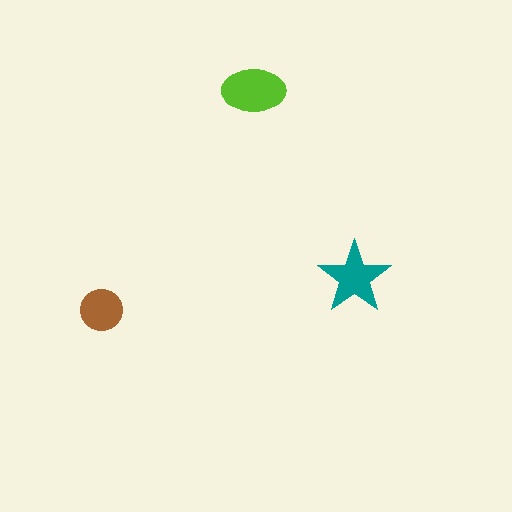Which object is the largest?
The lime ellipse.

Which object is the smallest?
The brown circle.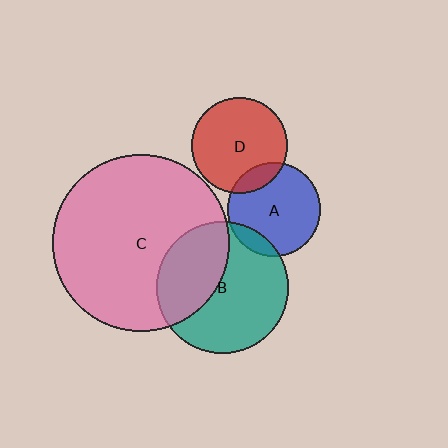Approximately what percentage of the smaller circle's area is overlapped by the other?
Approximately 40%.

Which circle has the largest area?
Circle C (pink).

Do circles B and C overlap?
Yes.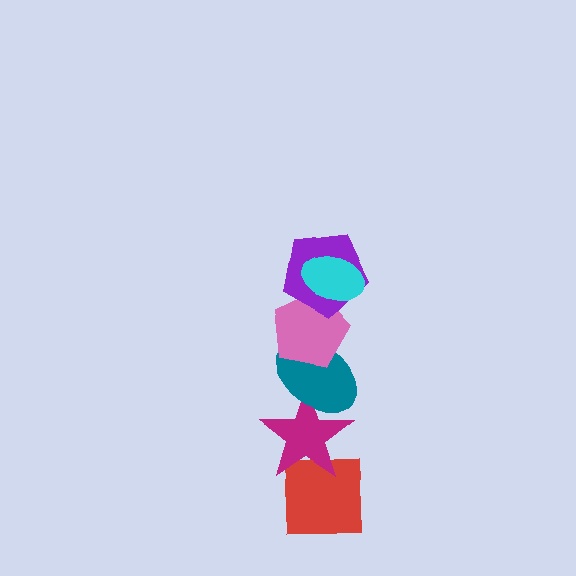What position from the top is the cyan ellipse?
The cyan ellipse is 1st from the top.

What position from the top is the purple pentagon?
The purple pentagon is 2nd from the top.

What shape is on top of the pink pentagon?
The purple pentagon is on top of the pink pentagon.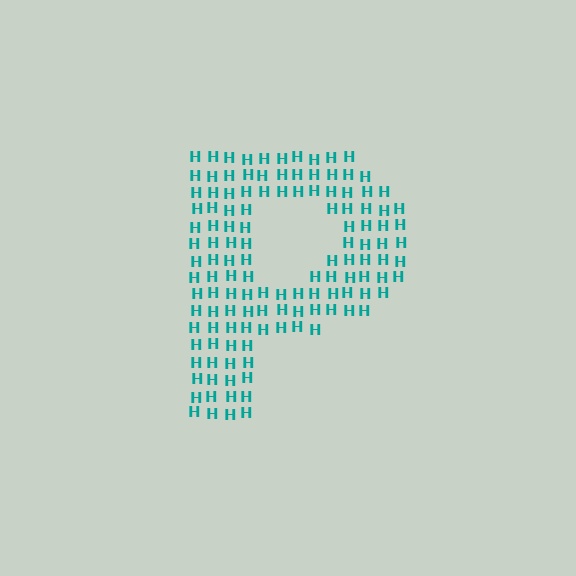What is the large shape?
The large shape is the letter P.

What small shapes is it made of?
It is made of small letter H's.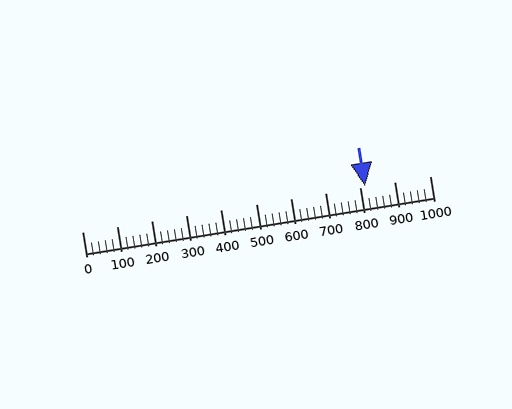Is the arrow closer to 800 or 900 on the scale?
The arrow is closer to 800.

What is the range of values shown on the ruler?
The ruler shows values from 0 to 1000.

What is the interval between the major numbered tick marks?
The major tick marks are spaced 100 units apart.